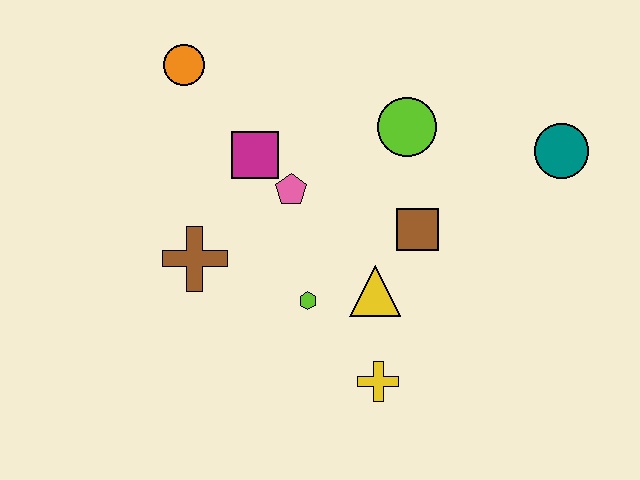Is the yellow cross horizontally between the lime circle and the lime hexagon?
Yes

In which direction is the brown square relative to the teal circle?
The brown square is to the left of the teal circle.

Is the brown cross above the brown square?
No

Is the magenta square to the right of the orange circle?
Yes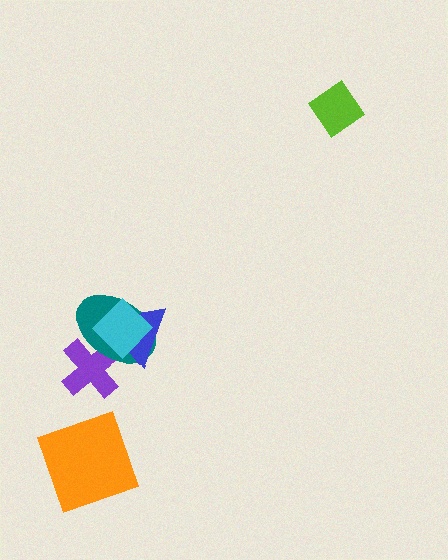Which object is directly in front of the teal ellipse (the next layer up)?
The blue triangle is directly in front of the teal ellipse.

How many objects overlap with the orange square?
0 objects overlap with the orange square.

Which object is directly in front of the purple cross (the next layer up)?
The teal ellipse is directly in front of the purple cross.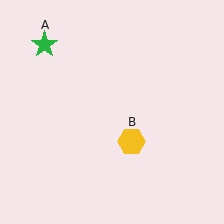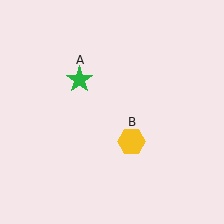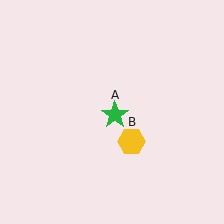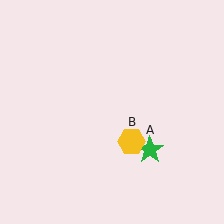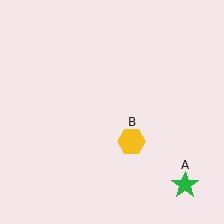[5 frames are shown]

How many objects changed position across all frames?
1 object changed position: green star (object A).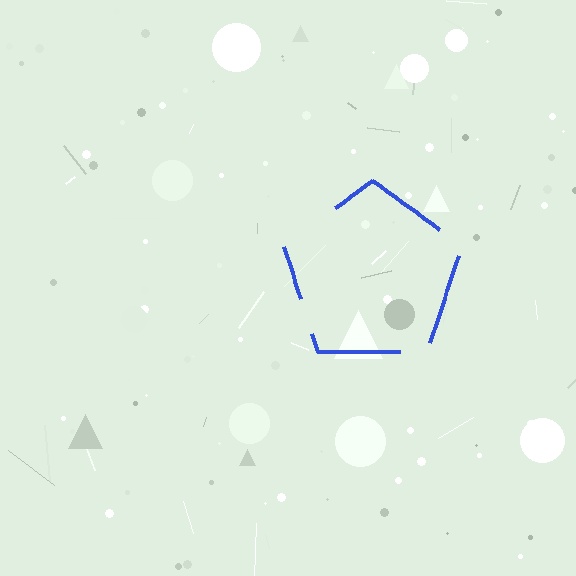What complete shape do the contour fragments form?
The contour fragments form a pentagon.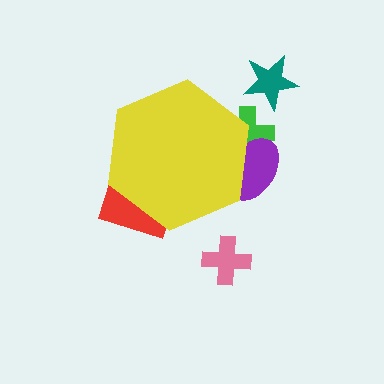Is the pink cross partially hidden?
No, the pink cross is fully visible.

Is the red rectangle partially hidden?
Yes, the red rectangle is partially hidden behind the yellow hexagon.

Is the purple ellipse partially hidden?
Yes, the purple ellipse is partially hidden behind the yellow hexagon.